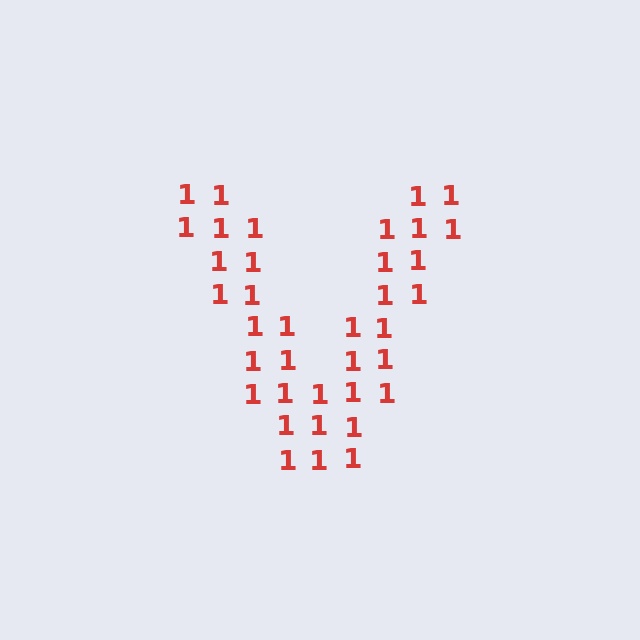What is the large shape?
The large shape is the letter V.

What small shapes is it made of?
It is made of small digit 1's.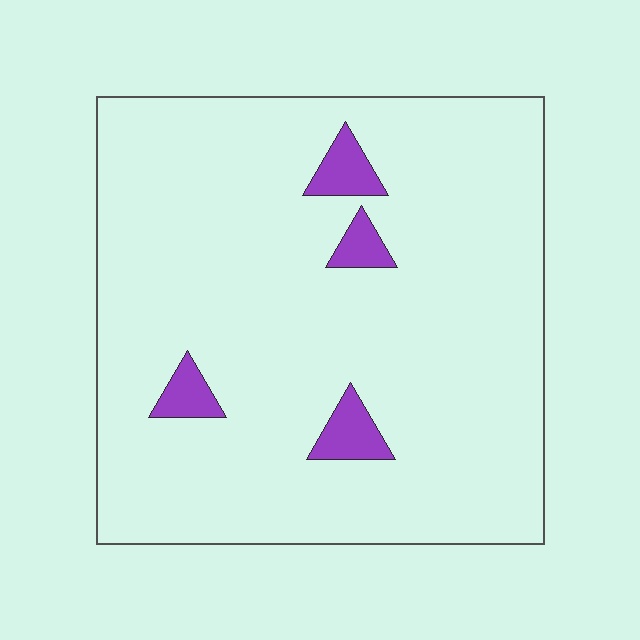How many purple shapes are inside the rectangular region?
4.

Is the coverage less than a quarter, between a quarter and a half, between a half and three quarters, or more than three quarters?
Less than a quarter.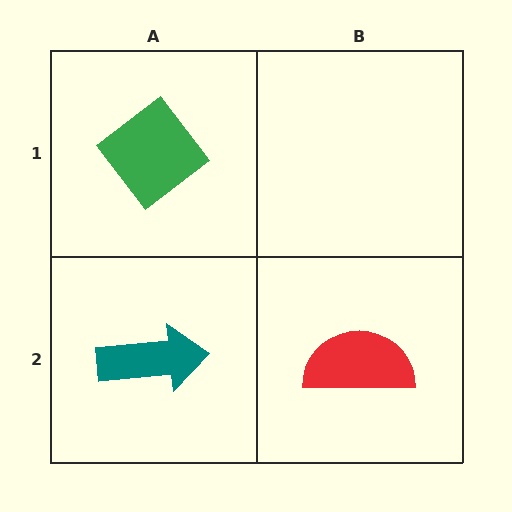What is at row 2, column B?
A red semicircle.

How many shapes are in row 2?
2 shapes.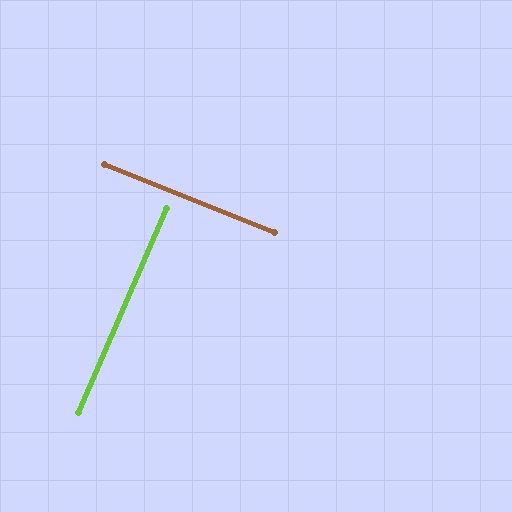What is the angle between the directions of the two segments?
Approximately 88 degrees.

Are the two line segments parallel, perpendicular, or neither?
Perpendicular — they meet at approximately 88°.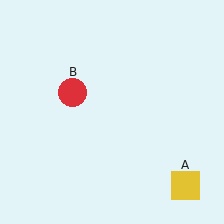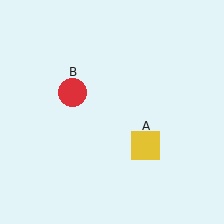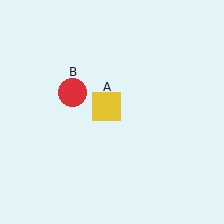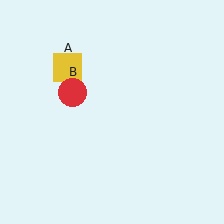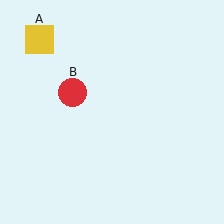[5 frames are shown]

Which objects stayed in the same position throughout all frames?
Red circle (object B) remained stationary.